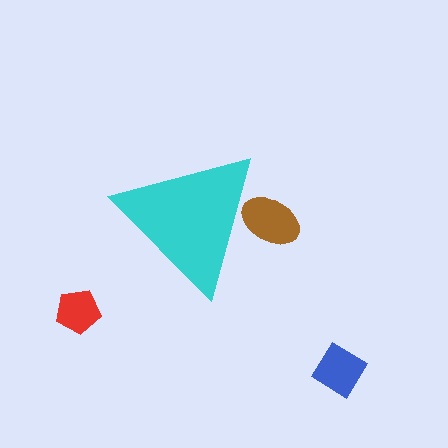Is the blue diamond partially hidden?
No, the blue diamond is fully visible.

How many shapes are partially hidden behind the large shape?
1 shape is partially hidden.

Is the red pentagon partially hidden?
No, the red pentagon is fully visible.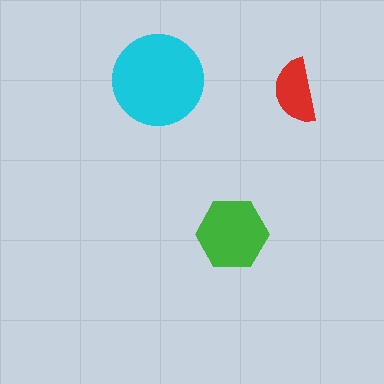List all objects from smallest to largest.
The red semicircle, the green hexagon, the cyan circle.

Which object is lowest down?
The green hexagon is bottommost.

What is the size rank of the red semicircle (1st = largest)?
3rd.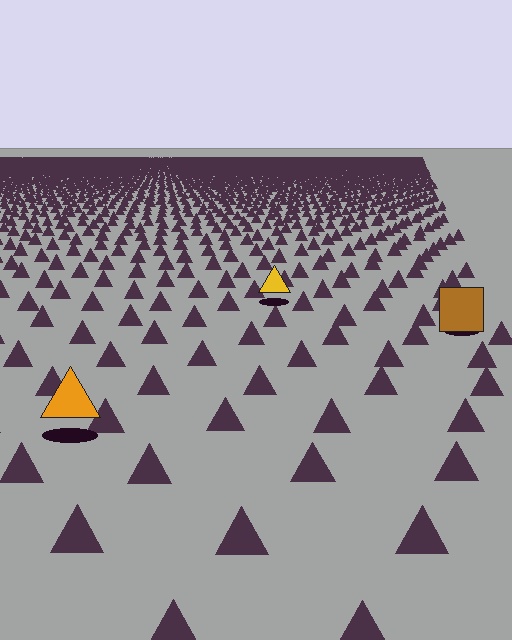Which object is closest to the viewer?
The orange triangle is closest. The texture marks near it are larger and more spread out.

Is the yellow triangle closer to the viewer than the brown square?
No. The brown square is closer — you can tell from the texture gradient: the ground texture is coarser near it.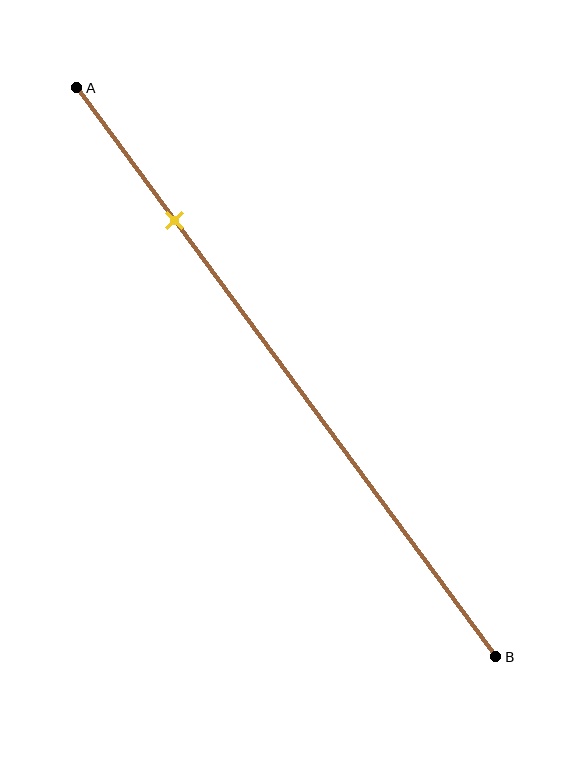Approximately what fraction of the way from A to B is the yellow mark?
The yellow mark is approximately 25% of the way from A to B.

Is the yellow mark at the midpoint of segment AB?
No, the mark is at about 25% from A, not at the 50% midpoint.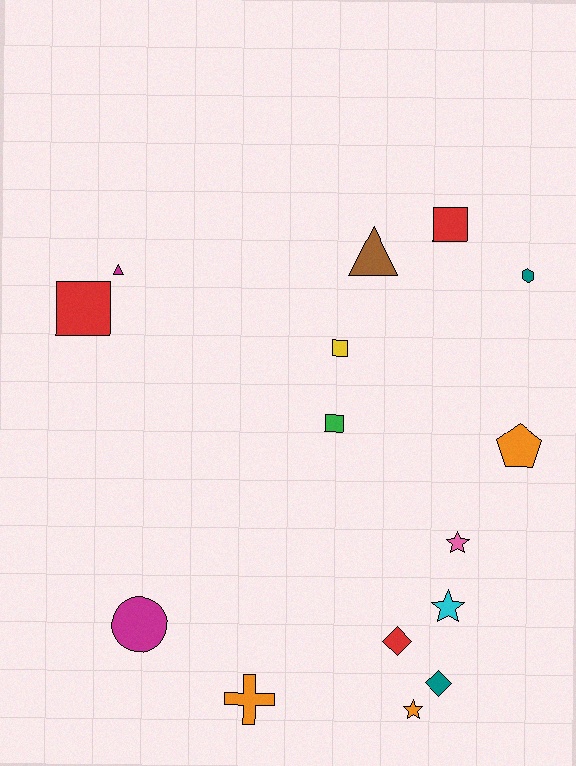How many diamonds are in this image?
There are 2 diamonds.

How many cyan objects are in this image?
There is 1 cyan object.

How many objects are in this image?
There are 15 objects.